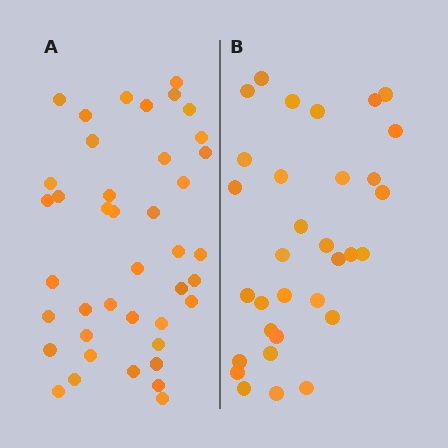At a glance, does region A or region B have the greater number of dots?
Region A (the left region) has more dots.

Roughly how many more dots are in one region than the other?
Region A has roughly 8 or so more dots than region B.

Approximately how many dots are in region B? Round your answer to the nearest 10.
About 30 dots. (The exact count is 32, which rounds to 30.)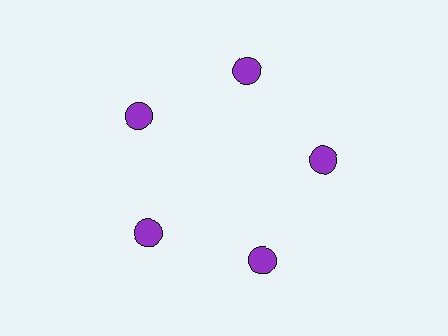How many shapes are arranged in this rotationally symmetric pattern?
There are 5 shapes, arranged in 5 groups of 1.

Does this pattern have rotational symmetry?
Yes, this pattern has 5-fold rotational symmetry. It looks the same after rotating 72 degrees around the center.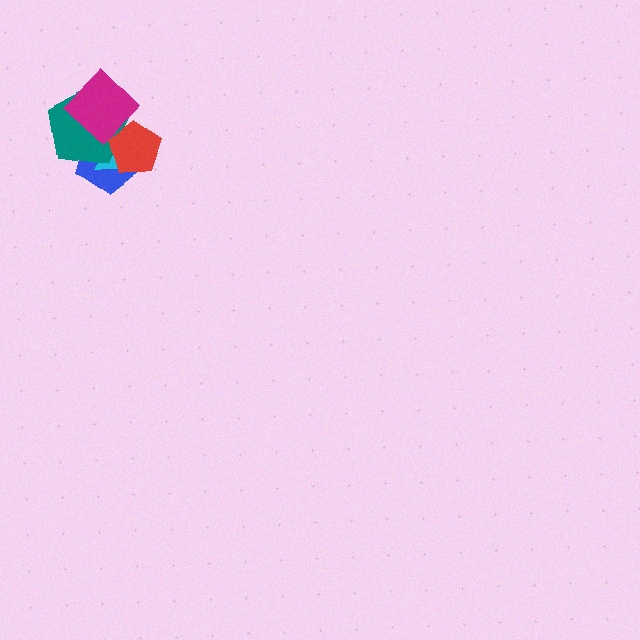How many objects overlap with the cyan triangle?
4 objects overlap with the cyan triangle.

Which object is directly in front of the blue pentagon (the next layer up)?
The cyan triangle is directly in front of the blue pentagon.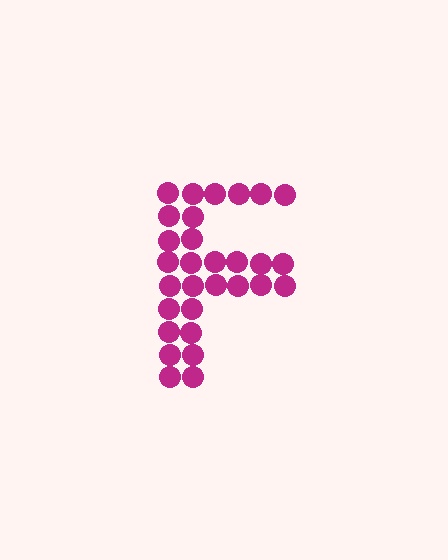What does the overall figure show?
The overall figure shows the letter F.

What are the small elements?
The small elements are circles.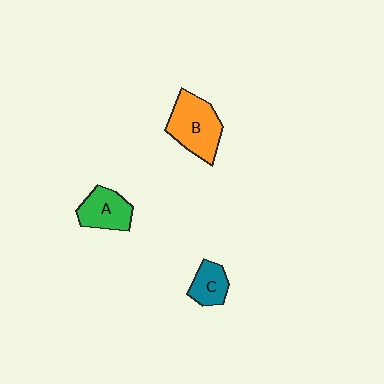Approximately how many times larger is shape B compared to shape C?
Approximately 1.9 times.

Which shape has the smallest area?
Shape C (teal).